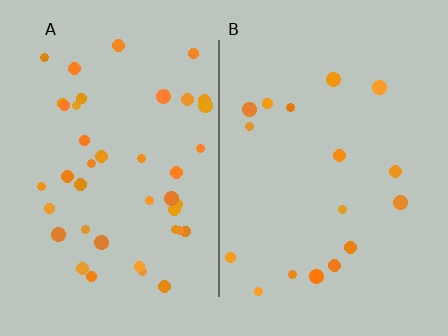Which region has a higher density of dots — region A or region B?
A (the left).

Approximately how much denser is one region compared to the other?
Approximately 2.5× — region A over region B.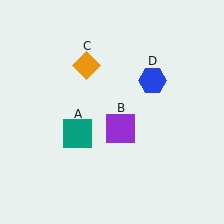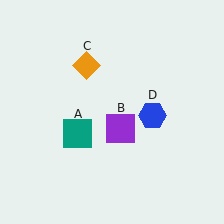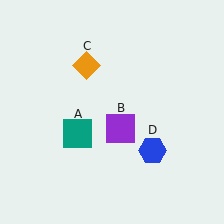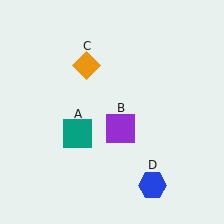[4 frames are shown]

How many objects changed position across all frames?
1 object changed position: blue hexagon (object D).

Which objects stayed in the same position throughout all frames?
Teal square (object A) and purple square (object B) and orange diamond (object C) remained stationary.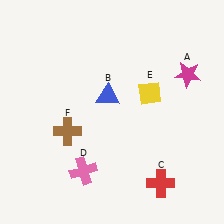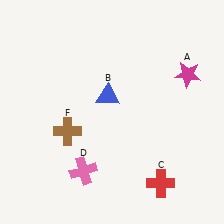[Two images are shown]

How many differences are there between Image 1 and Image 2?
There is 1 difference between the two images.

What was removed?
The yellow diamond (E) was removed in Image 2.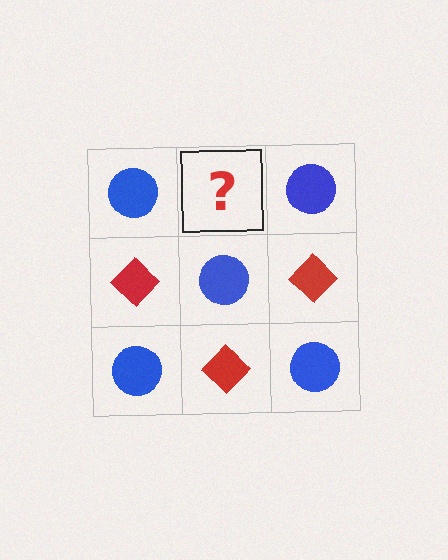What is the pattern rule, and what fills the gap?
The rule is that it alternates blue circle and red diamond in a checkerboard pattern. The gap should be filled with a red diamond.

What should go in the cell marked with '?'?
The missing cell should contain a red diamond.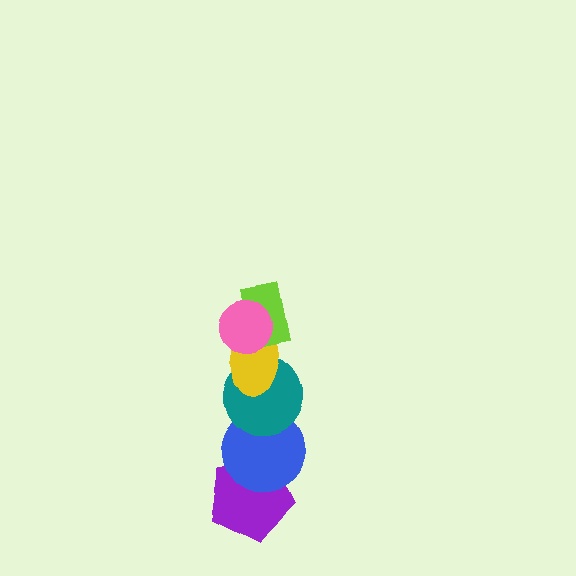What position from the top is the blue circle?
The blue circle is 5th from the top.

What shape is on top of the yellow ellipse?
The lime rectangle is on top of the yellow ellipse.